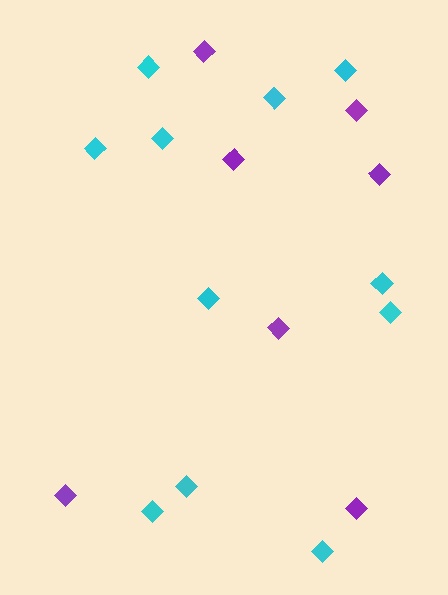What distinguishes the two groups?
There are 2 groups: one group of cyan diamonds (11) and one group of purple diamonds (7).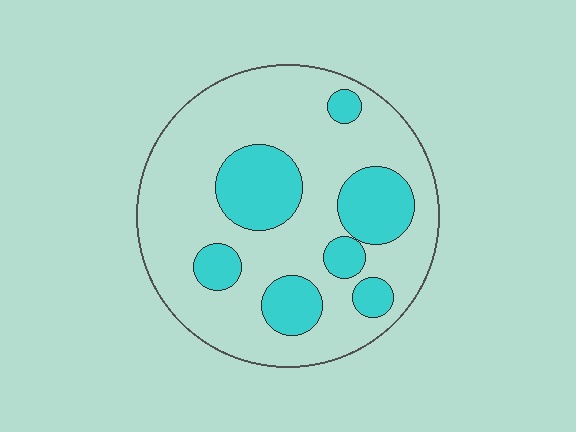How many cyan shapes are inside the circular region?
7.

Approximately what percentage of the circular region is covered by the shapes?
Approximately 25%.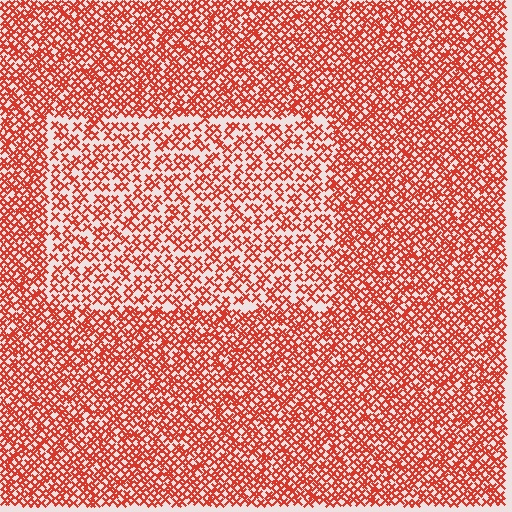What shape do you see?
I see a rectangle.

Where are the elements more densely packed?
The elements are more densely packed outside the rectangle boundary.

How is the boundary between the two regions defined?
The boundary is defined by a change in element density (approximately 1.7x ratio). All elements are the same color, size, and shape.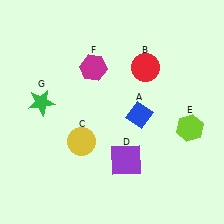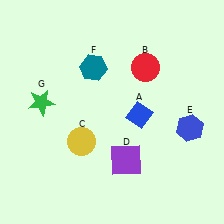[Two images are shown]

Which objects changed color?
E changed from lime to blue. F changed from magenta to teal.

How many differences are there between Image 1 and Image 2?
There are 2 differences between the two images.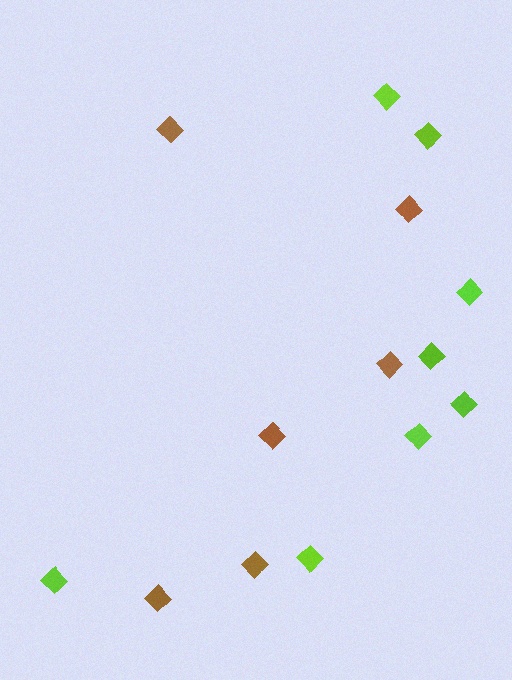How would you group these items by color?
There are 2 groups: one group of brown diamonds (6) and one group of lime diamonds (8).